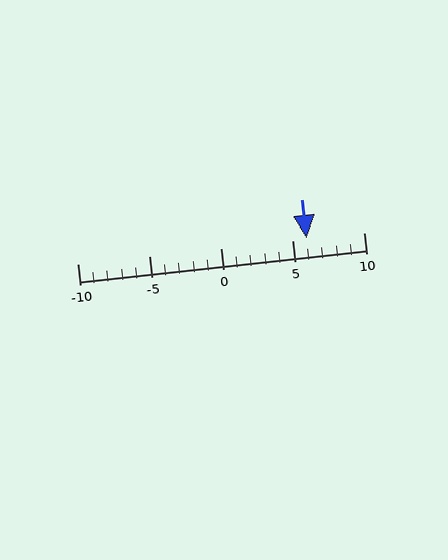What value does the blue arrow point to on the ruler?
The blue arrow points to approximately 6.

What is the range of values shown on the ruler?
The ruler shows values from -10 to 10.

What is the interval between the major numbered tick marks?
The major tick marks are spaced 5 units apart.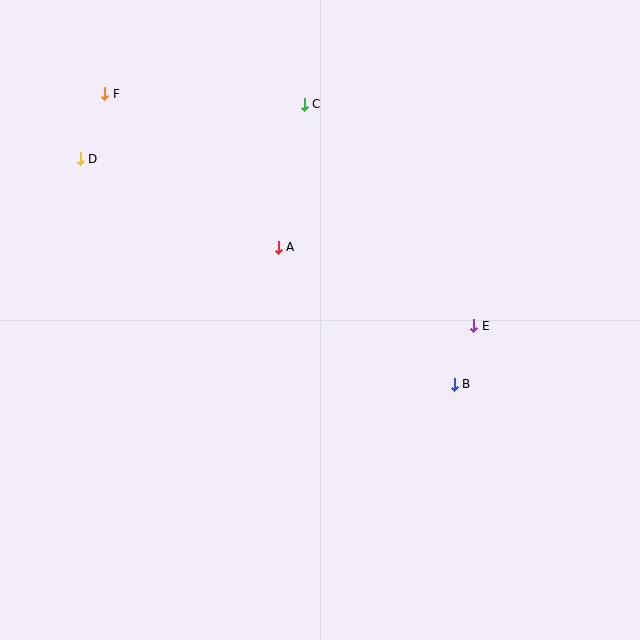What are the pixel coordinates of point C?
Point C is at (304, 104).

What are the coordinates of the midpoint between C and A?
The midpoint between C and A is at (291, 176).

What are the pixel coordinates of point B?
Point B is at (454, 384).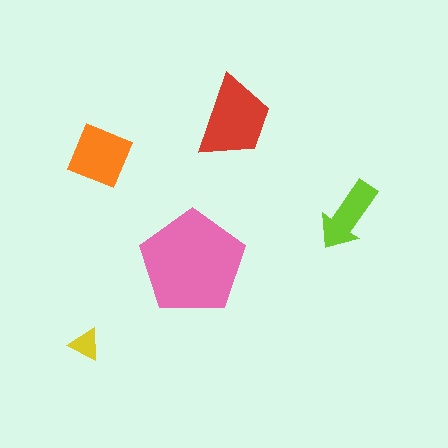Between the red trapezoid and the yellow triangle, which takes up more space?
The red trapezoid.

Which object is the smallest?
The yellow triangle.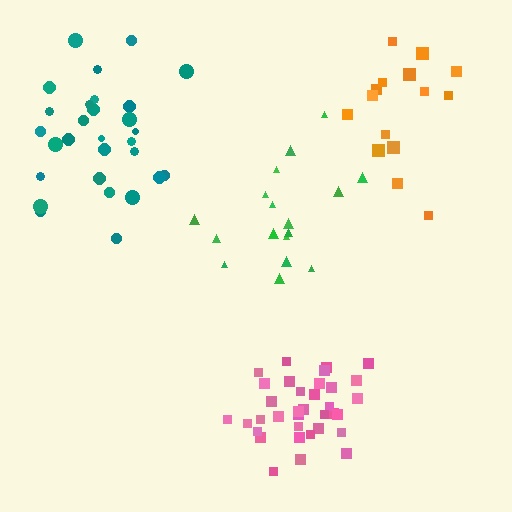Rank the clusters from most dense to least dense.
pink, teal, green, orange.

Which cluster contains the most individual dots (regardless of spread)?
Pink (35).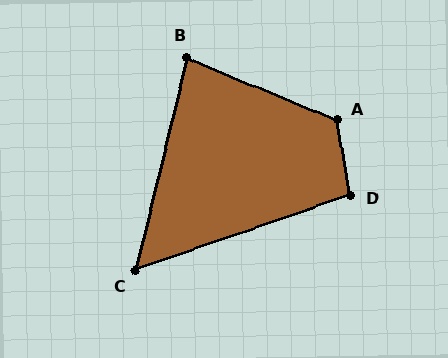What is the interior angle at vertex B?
Approximately 81 degrees (acute).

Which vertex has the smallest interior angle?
C, at approximately 57 degrees.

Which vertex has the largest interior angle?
A, at approximately 123 degrees.